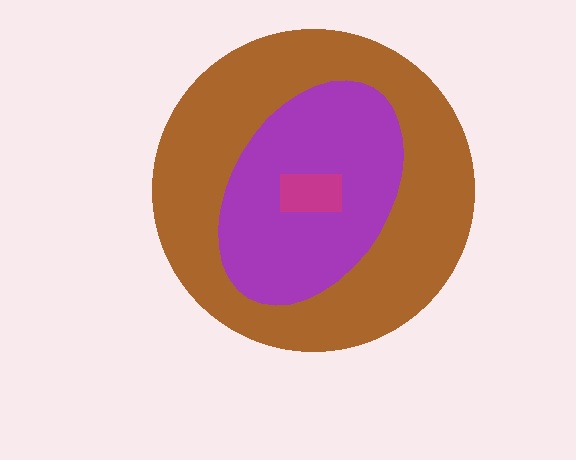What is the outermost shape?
The brown circle.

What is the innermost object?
The magenta rectangle.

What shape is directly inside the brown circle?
The purple ellipse.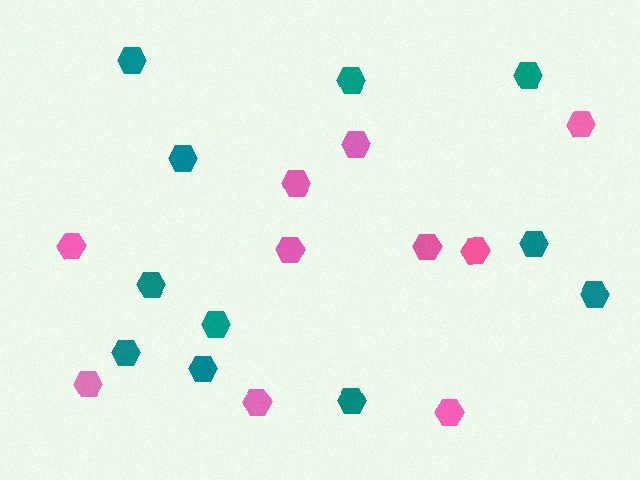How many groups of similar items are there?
There are 2 groups: one group of pink hexagons (10) and one group of teal hexagons (11).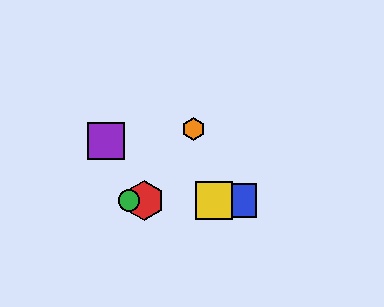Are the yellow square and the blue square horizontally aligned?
Yes, both are at y≈200.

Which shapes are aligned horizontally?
The red hexagon, the blue square, the green circle, the yellow square are aligned horizontally.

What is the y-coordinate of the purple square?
The purple square is at y≈141.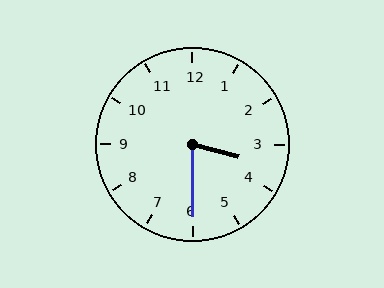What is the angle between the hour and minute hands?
Approximately 75 degrees.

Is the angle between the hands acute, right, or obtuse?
It is acute.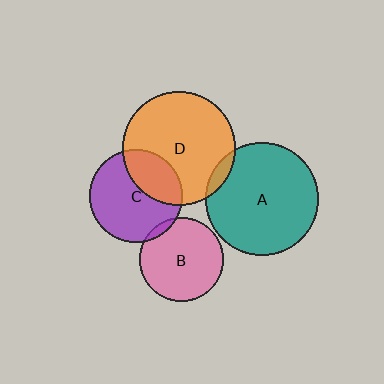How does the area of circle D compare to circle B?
Approximately 1.8 times.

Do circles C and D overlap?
Yes.